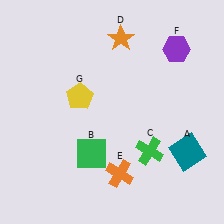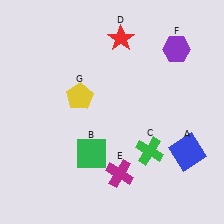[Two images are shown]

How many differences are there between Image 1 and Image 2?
There are 3 differences between the two images.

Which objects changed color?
A changed from teal to blue. D changed from orange to red. E changed from orange to magenta.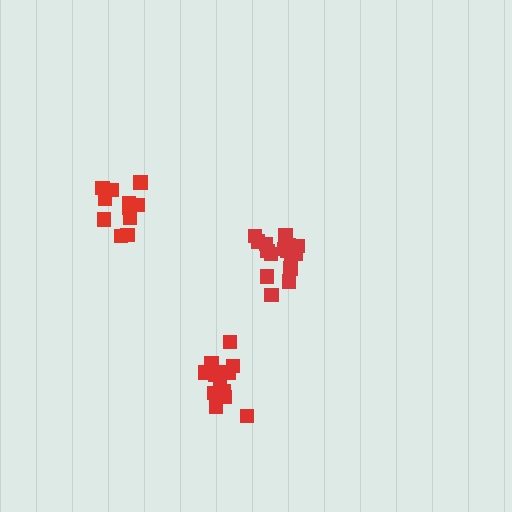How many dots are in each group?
Group 1: 11 dots, Group 2: 16 dots, Group 3: 14 dots (41 total).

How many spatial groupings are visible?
There are 3 spatial groupings.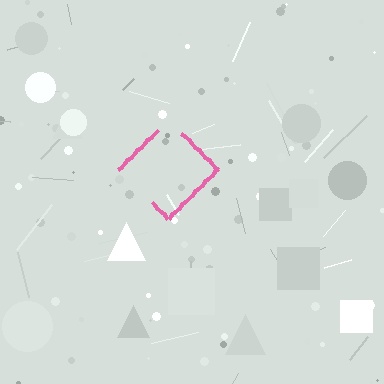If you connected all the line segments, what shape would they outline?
They would outline a diamond.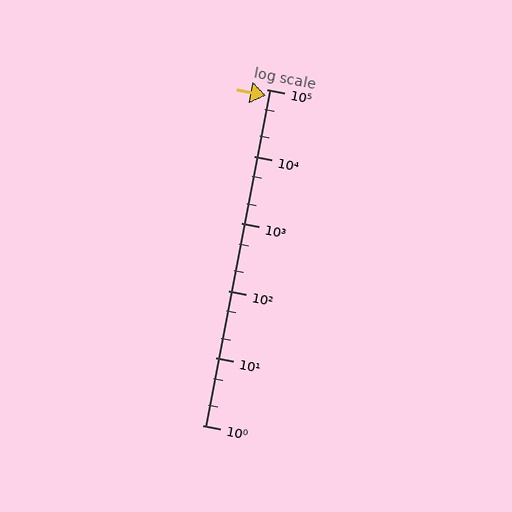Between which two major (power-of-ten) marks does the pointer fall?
The pointer is between 10000 and 100000.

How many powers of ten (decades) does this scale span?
The scale spans 5 decades, from 1 to 100000.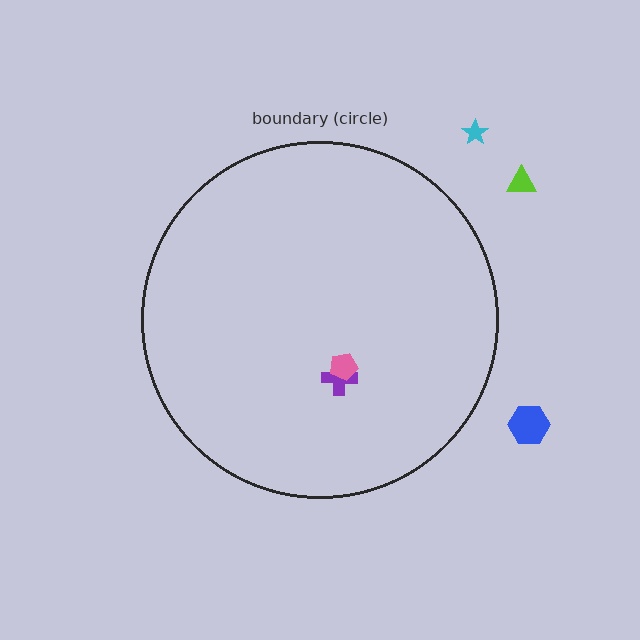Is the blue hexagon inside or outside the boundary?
Outside.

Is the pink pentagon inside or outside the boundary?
Inside.